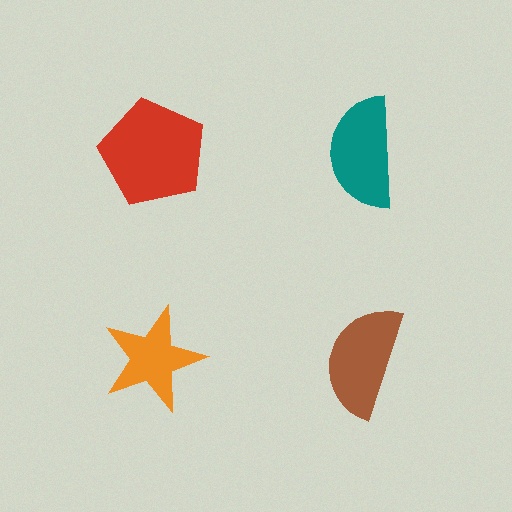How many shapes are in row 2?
2 shapes.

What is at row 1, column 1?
A red pentagon.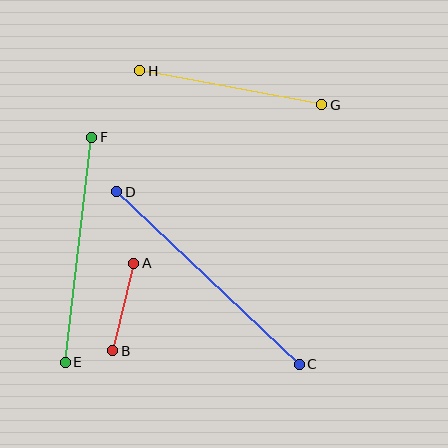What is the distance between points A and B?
The distance is approximately 90 pixels.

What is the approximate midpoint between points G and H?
The midpoint is at approximately (231, 88) pixels.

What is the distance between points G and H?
The distance is approximately 185 pixels.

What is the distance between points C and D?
The distance is approximately 251 pixels.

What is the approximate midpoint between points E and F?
The midpoint is at approximately (78, 250) pixels.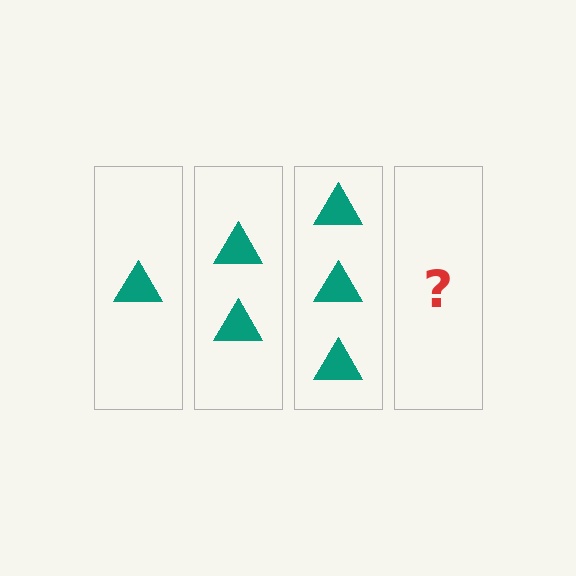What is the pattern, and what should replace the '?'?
The pattern is that each step adds one more triangle. The '?' should be 4 triangles.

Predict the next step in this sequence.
The next step is 4 triangles.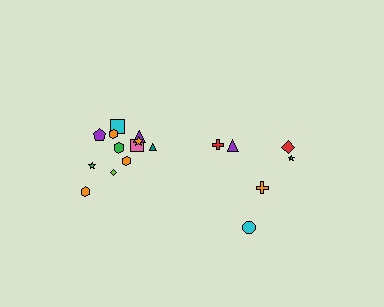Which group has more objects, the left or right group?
The left group.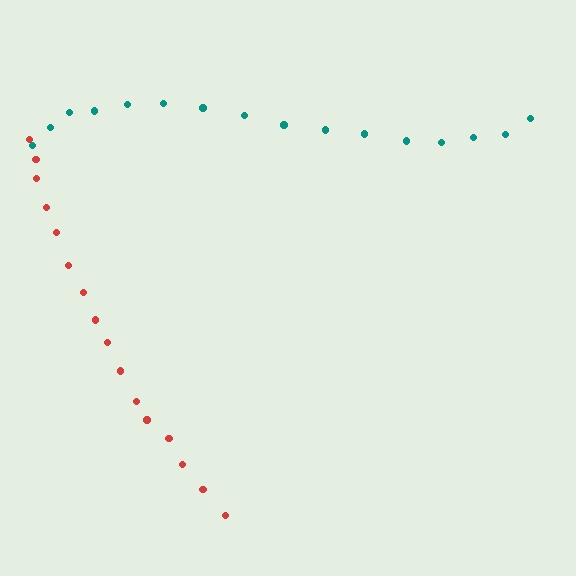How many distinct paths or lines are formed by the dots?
There are 2 distinct paths.